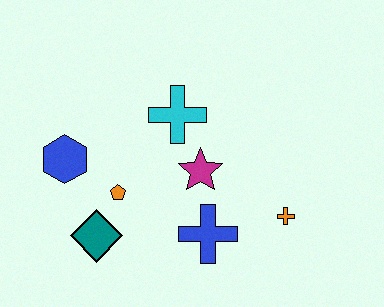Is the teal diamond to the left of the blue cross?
Yes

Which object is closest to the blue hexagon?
The orange pentagon is closest to the blue hexagon.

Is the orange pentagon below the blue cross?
No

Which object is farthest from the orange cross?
The blue hexagon is farthest from the orange cross.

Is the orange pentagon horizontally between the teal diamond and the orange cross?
Yes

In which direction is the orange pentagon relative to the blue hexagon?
The orange pentagon is to the right of the blue hexagon.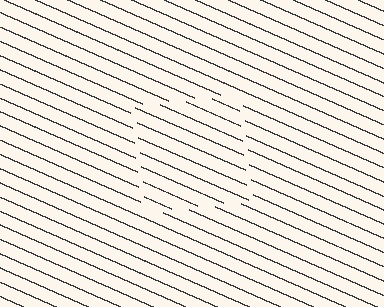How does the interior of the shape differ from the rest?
The interior of the shape contains the same grating, shifted by half a period — the contour is defined by the phase discontinuity where line-ends from the inner and outer gratings abut.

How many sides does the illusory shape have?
4 sides — the line-ends trace a square.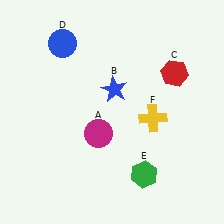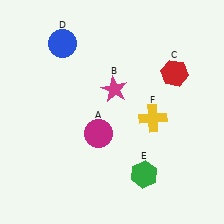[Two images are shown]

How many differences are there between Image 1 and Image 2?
There is 1 difference between the two images.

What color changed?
The star (B) changed from blue in Image 1 to magenta in Image 2.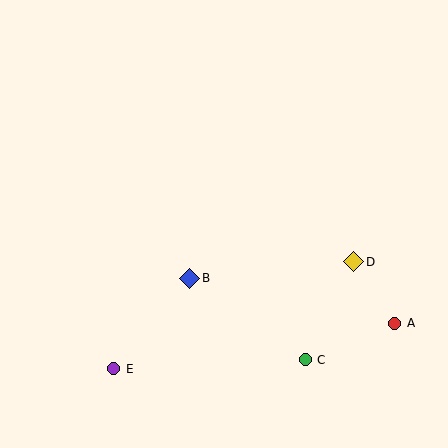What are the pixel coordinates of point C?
Point C is at (305, 360).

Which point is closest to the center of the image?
Point B at (190, 278) is closest to the center.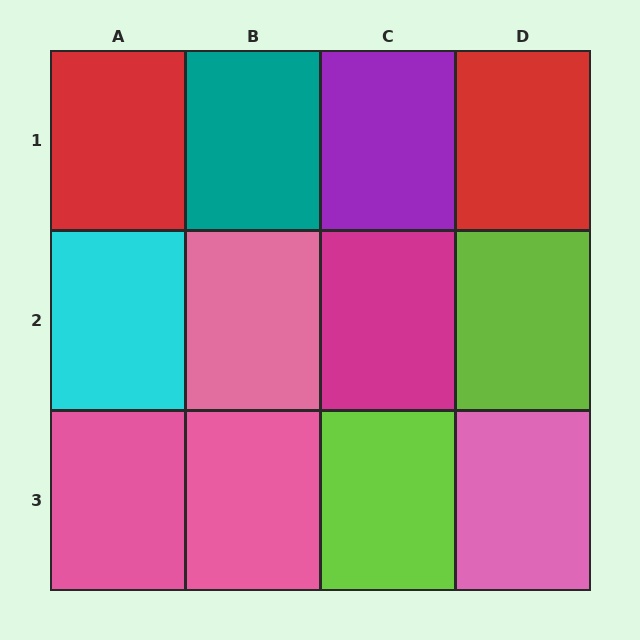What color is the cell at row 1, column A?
Red.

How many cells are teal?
1 cell is teal.